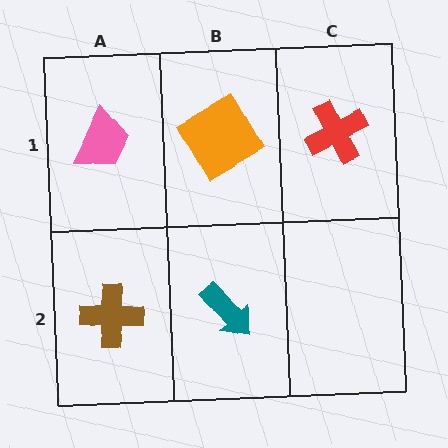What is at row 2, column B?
A teal arrow.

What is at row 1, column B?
An orange diamond.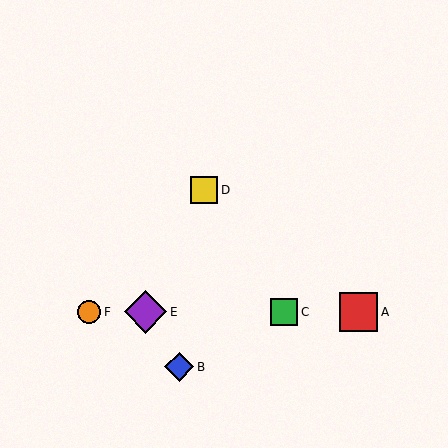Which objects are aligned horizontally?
Objects A, C, E, F are aligned horizontally.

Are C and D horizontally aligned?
No, C is at y≈312 and D is at y≈190.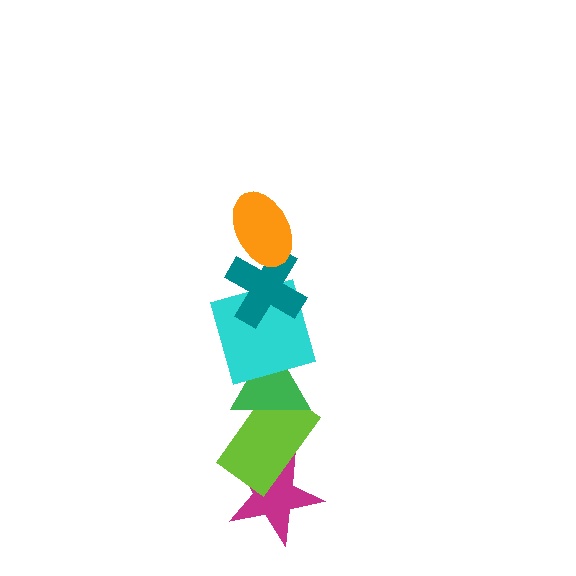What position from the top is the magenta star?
The magenta star is 6th from the top.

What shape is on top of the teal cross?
The orange ellipse is on top of the teal cross.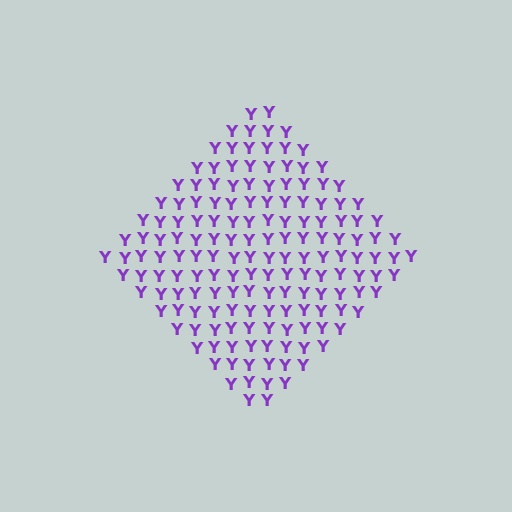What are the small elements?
The small elements are letter Y's.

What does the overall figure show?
The overall figure shows a diamond.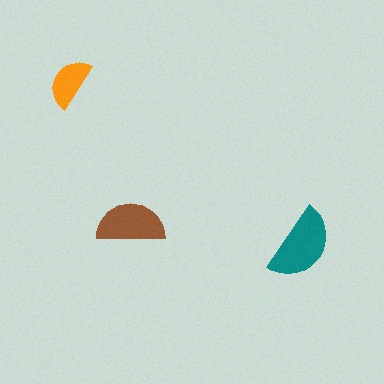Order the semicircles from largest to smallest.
the teal one, the brown one, the orange one.